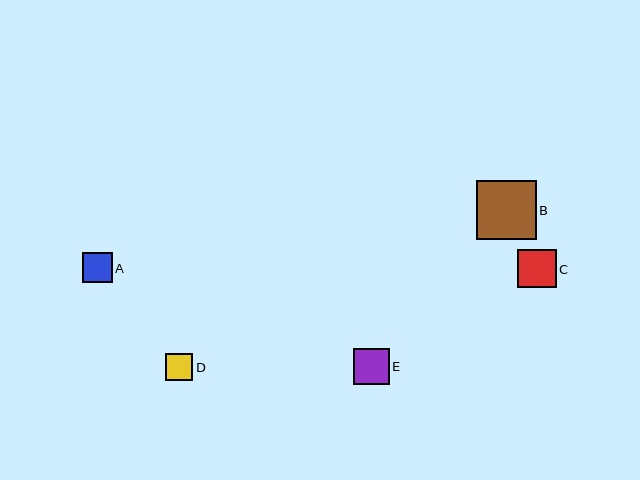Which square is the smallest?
Square D is the smallest with a size of approximately 27 pixels.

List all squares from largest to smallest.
From largest to smallest: B, C, E, A, D.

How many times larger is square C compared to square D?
Square C is approximately 1.4 times the size of square D.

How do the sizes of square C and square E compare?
Square C and square E are approximately the same size.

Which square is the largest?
Square B is the largest with a size of approximately 59 pixels.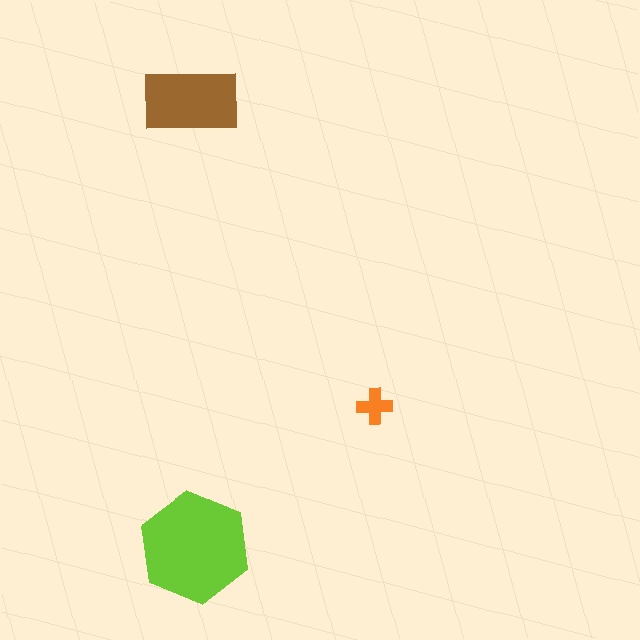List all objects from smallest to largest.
The orange cross, the brown rectangle, the lime hexagon.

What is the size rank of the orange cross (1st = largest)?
3rd.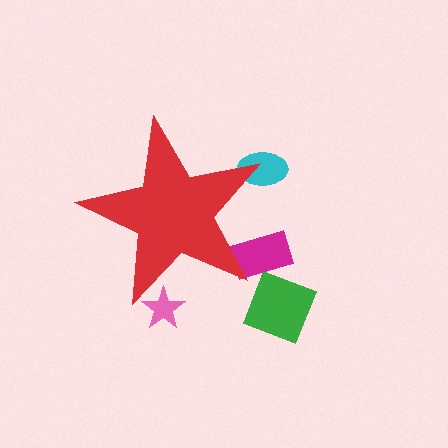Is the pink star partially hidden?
Yes, the pink star is partially hidden behind the red star.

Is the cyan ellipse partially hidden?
Yes, the cyan ellipse is partially hidden behind the red star.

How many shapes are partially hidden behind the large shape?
3 shapes are partially hidden.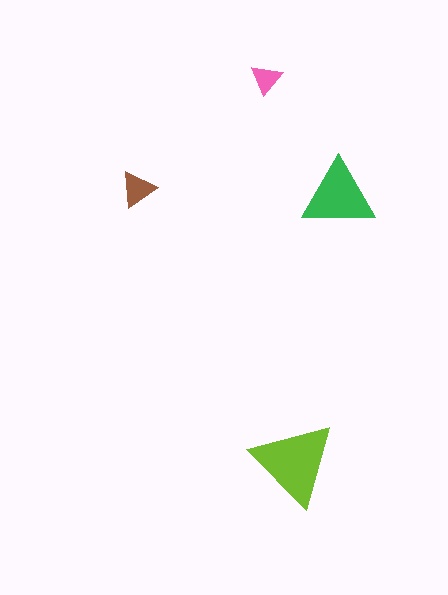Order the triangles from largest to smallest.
the lime one, the green one, the brown one, the pink one.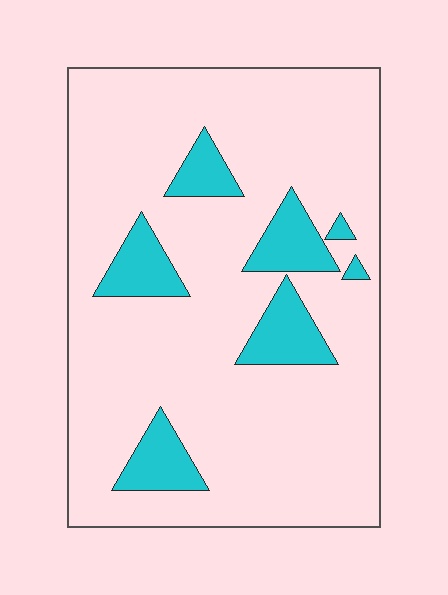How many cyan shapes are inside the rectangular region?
7.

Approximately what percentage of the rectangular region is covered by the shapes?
Approximately 15%.